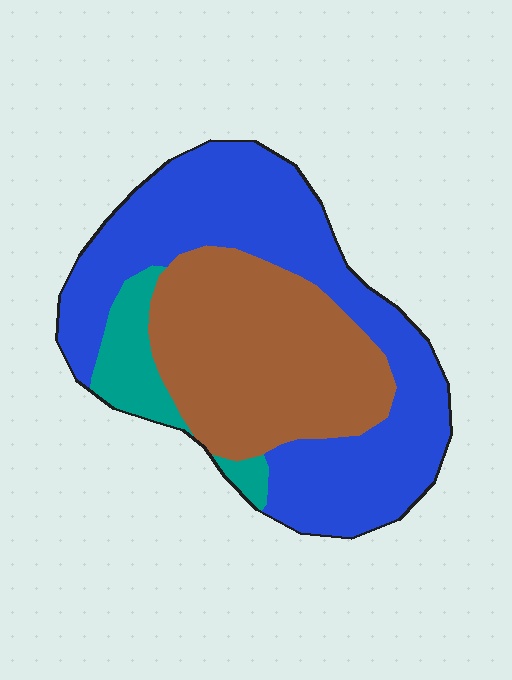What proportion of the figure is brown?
Brown takes up about three eighths (3/8) of the figure.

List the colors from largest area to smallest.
From largest to smallest: blue, brown, teal.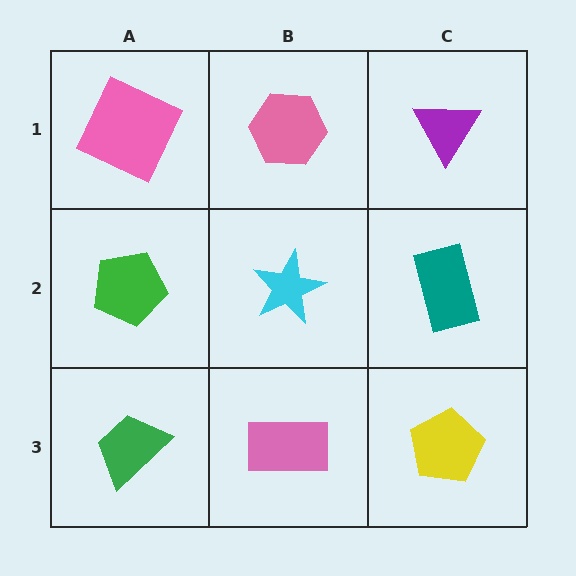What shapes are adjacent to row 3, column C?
A teal rectangle (row 2, column C), a pink rectangle (row 3, column B).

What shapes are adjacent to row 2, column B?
A pink hexagon (row 1, column B), a pink rectangle (row 3, column B), a green pentagon (row 2, column A), a teal rectangle (row 2, column C).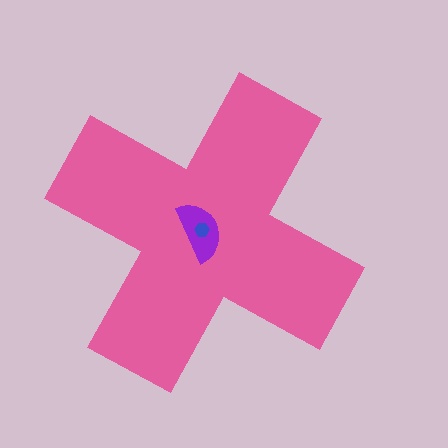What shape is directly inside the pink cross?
The purple semicircle.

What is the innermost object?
The blue hexagon.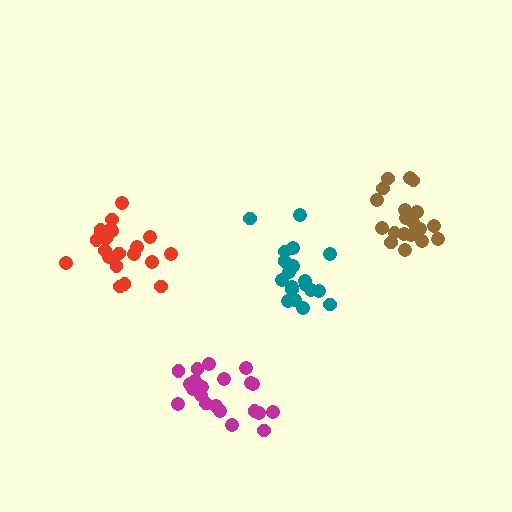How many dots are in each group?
Group 1: 21 dots, Group 2: 20 dots, Group 3: 19 dots, Group 4: 21 dots (81 total).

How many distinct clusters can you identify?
There are 4 distinct clusters.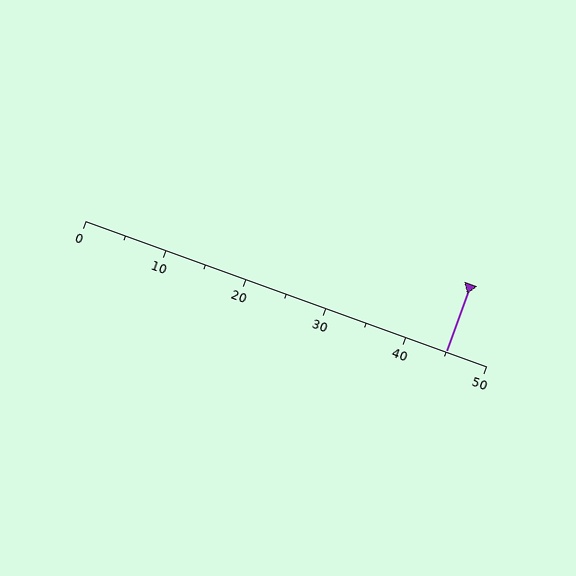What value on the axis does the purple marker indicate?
The marker indicates approximately 45.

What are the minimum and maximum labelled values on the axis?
The axis runs from 0 to 50.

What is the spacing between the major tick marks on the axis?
The major ticks are spaced 10 apart.